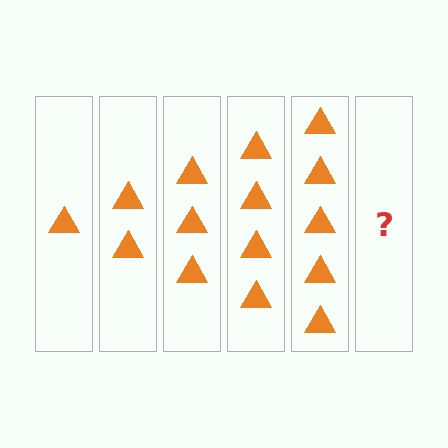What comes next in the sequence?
The next element should be 6 triangles.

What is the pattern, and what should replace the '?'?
The pattern is that each step adds one more triangle. The '?' should be 6 triangles.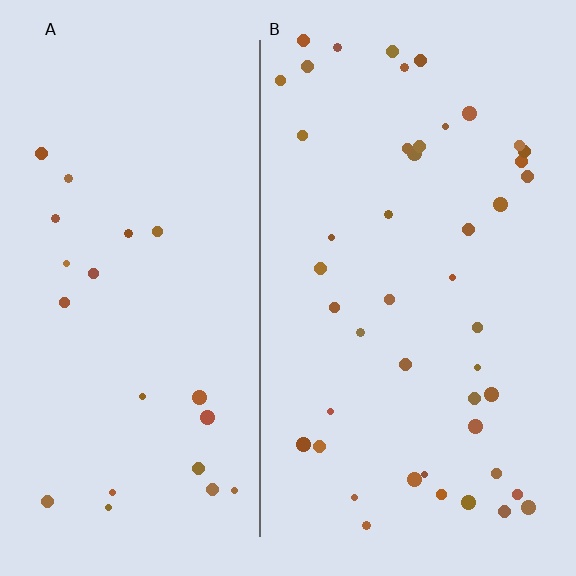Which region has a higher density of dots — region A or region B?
B (the right).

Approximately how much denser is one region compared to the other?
Approximately 2.1× — region B over region A.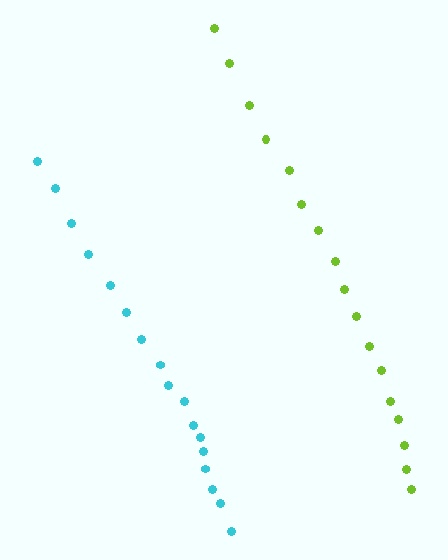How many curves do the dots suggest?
There are 2 distinct paths.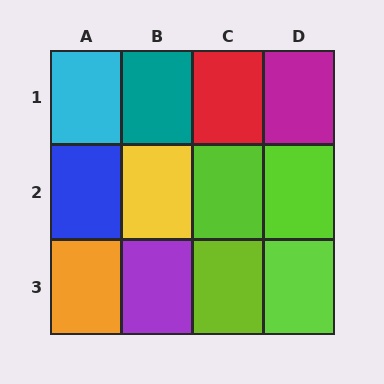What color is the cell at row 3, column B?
Purple.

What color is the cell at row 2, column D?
Lime.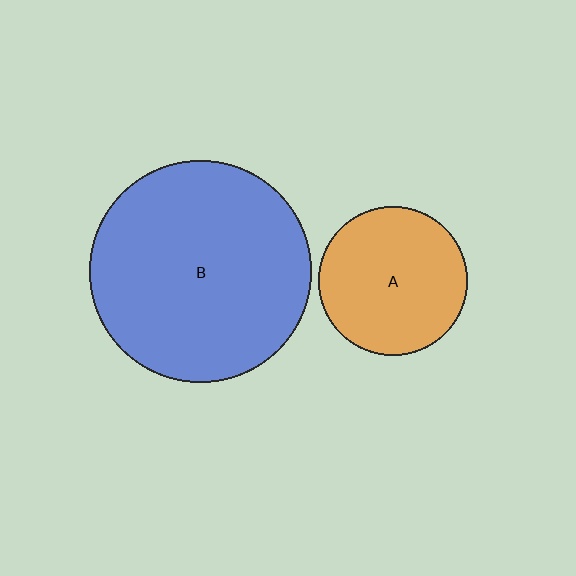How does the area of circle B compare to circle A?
Approximately 2.2 times.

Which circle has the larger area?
Circle B (blue).